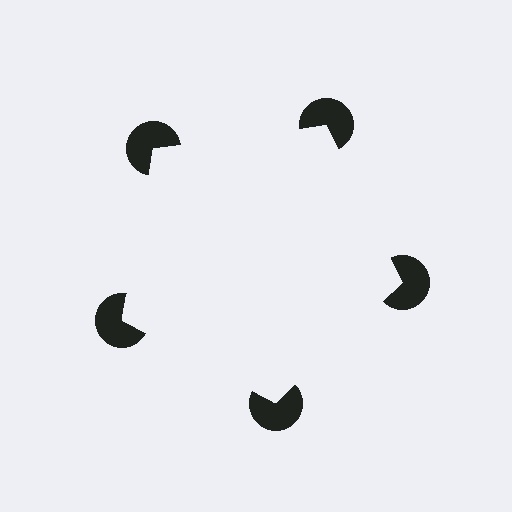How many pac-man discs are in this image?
There are 5 — one at each vertex of the illusory pentagon.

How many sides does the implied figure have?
5 sides.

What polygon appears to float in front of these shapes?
An illusory pentagon — its edges are inferred from the aligned wedge cuts in the pac-man discs, not physically drawn.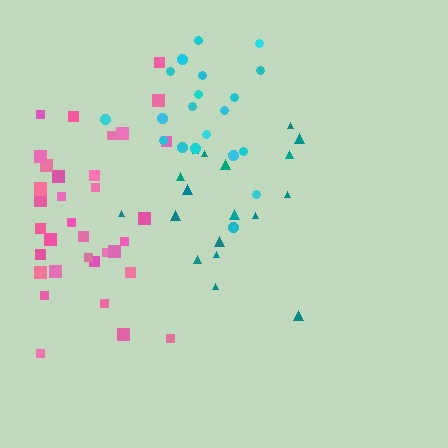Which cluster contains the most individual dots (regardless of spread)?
Pink (35).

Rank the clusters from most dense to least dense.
pink, cyan, teal.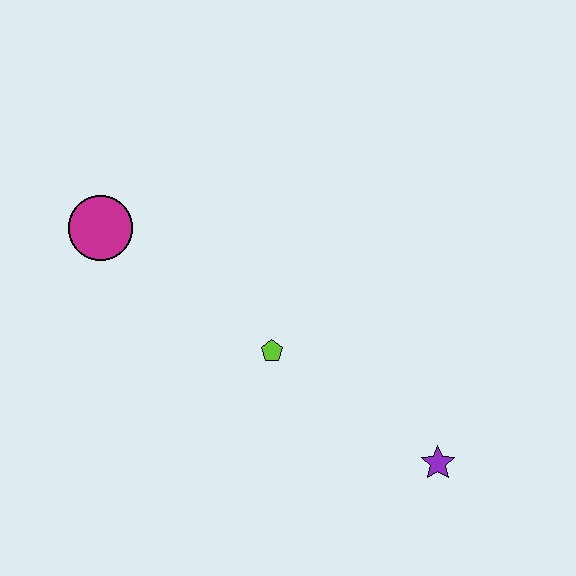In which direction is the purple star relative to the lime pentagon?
The purple star is to the right of the lime pentagon.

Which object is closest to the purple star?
The lime pentagon is closest to the purple star.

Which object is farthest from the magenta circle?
The purple star is farthest from the magenta circle.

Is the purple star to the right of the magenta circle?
Yes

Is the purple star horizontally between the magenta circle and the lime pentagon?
No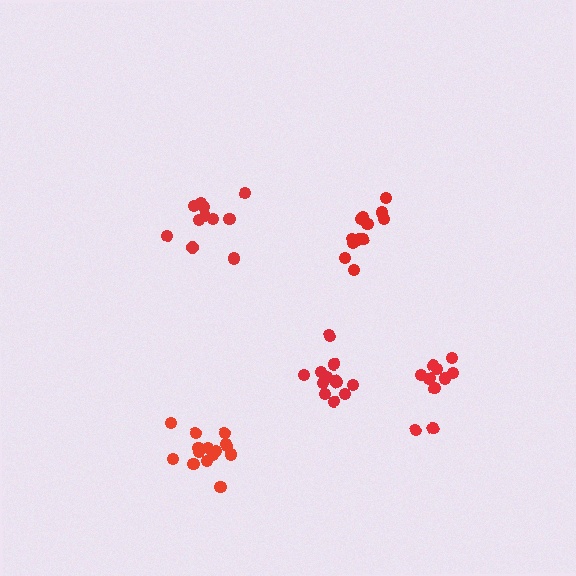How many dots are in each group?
Group 1: 15 dots, Group 2: 11 dots, Group 3: 12 dots, Group 4: 10 dots, Group 5: 13 dots (61 total).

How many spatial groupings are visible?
There are 5 spatial groupings.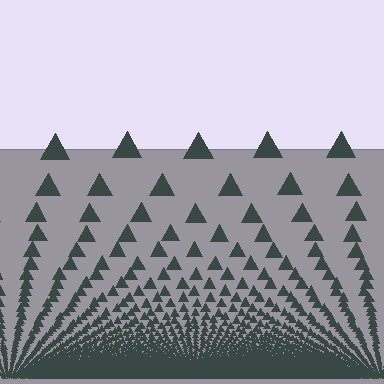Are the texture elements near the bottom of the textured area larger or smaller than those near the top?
Smaller. The gradient is inverted — elements near the bottom are smaller and denser.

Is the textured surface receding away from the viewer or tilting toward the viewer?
The surface appears to tilt toward the viewer. Texture elements get larger and sparser toward the top.